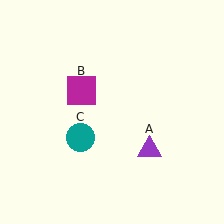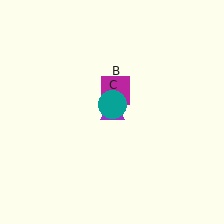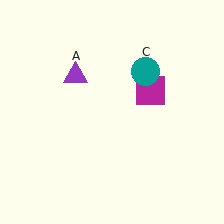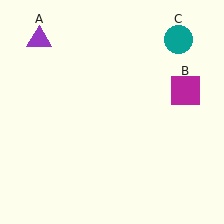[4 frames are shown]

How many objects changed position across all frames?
3 objects changed position: purple triangle (object A), magenta square (object B), teal circle (object C).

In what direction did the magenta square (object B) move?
The magenta square (object B) moved right.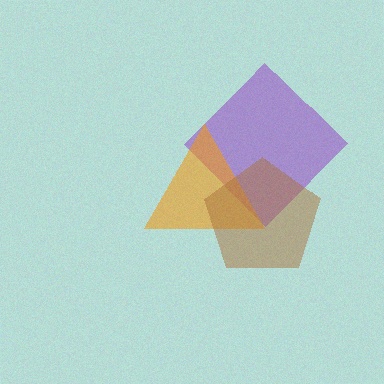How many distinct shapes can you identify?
There are 3 distinct shapes: a purple diamond, an orange triangle, a brown pentagon.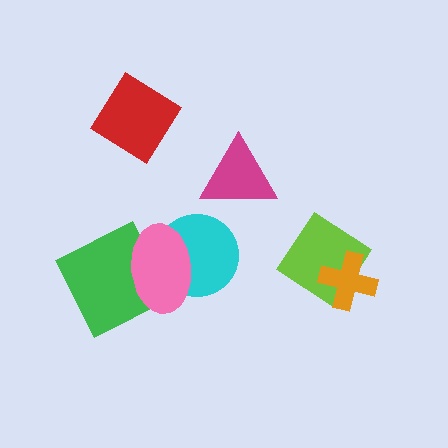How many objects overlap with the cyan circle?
1 object overlaps with the cyan circle.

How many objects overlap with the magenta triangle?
0 objects overlap with the magenta triangle.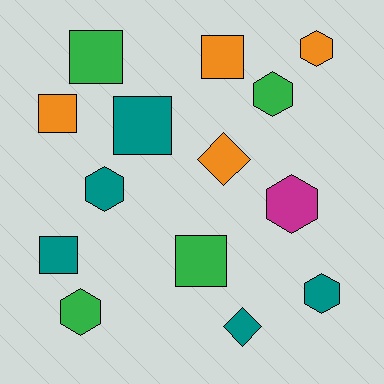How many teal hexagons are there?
There are 2 teal hexagons.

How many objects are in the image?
There are 14 objects.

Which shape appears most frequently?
Square, with 6 objects.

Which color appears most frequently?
Teal, with 5 objects.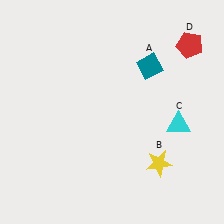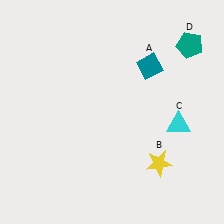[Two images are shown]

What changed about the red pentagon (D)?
In Image 1, D is red. In Image 2, it changed to teal.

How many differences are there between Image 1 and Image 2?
There is 1 difference between the two images.